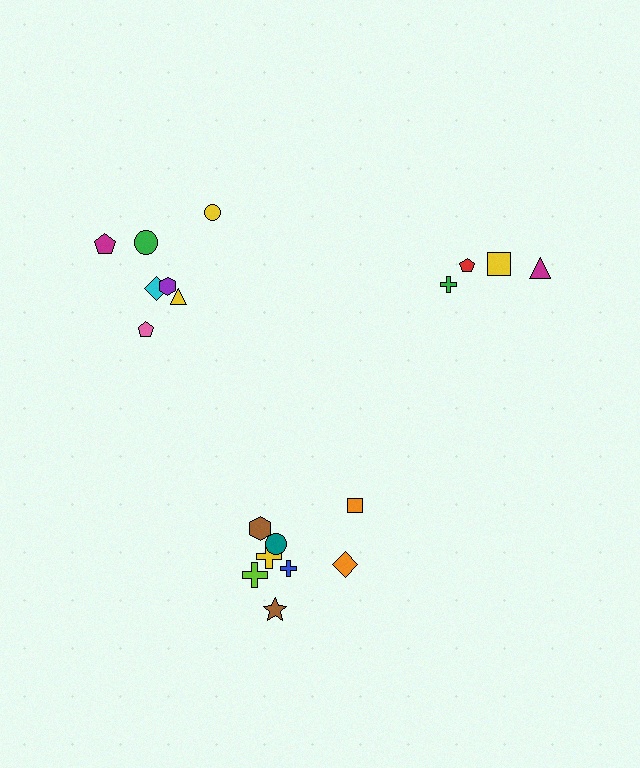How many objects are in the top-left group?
There are 7 objects.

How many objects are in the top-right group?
There are 4 objects.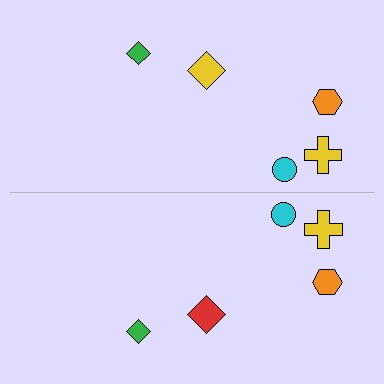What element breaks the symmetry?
The red diamond on the bottom side breaks the symmetry — its mirror counterpart is yellow.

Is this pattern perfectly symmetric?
No, the pattern is not perfectly symmetric. The red diamond on the bottom side breaks the symmetry — its mirror counterpart is yellow.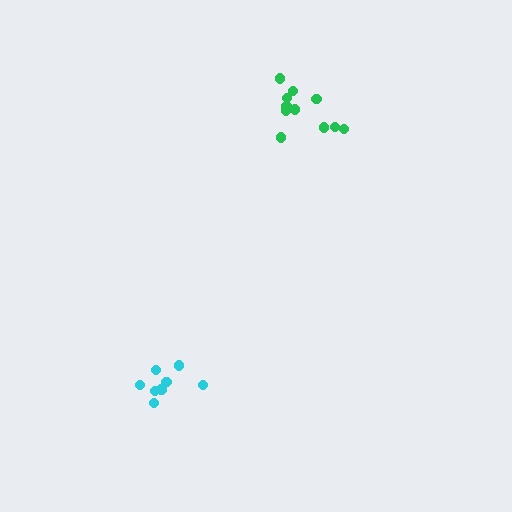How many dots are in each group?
Group 1: 11 dots, Group 2: 8 dots (19 total).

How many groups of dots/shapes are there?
There are 2 groups.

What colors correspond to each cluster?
The clusters are colored: green, cyan.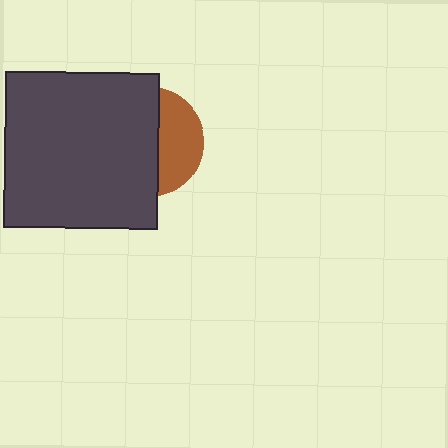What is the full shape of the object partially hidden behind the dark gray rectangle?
The partially hidden object is a brown circle.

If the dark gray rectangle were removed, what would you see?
You would see the complete brown circle.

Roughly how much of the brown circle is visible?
A small part of it is visible (roughly 39%).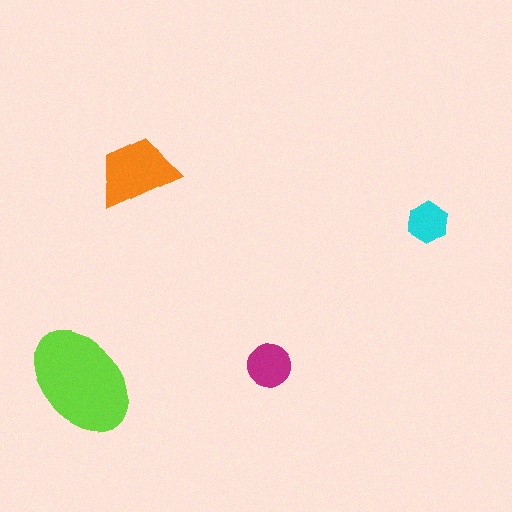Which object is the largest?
The lime ellipse.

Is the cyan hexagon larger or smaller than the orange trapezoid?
Smaller.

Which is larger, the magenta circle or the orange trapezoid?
The orange trapezoid.